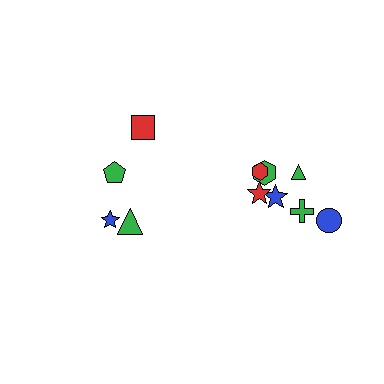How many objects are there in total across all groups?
There are 11 objects.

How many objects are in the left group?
There are 4 objects.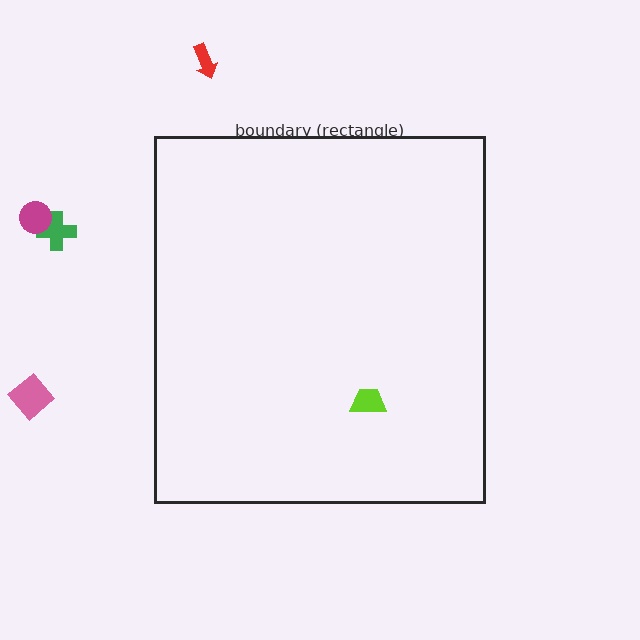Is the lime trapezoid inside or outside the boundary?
Inside.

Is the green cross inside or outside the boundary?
Outside.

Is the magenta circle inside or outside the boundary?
Outside.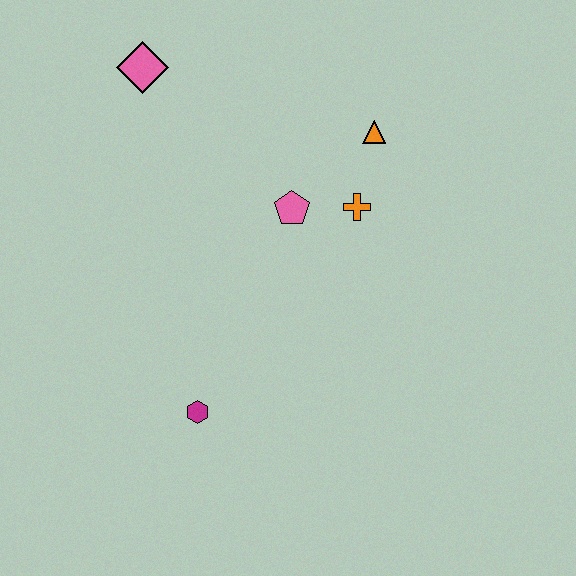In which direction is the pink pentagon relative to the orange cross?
The pink pentagon is to the left of the orange cross.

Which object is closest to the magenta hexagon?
The pink pentagon is closest to the magenta hexagon.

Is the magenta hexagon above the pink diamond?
No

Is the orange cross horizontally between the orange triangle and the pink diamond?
Yes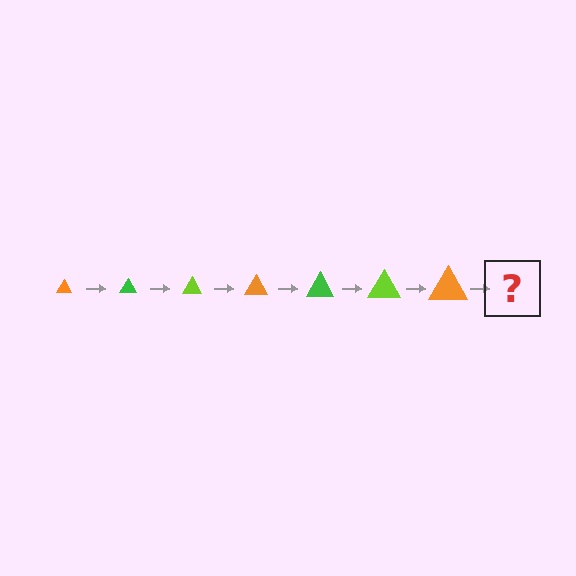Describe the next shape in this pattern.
It should be a green triangle, larger than the previous one.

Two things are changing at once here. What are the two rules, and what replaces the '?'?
The two rules are that the triangle grows larger each step and the color cycles through orange, green, and lime. The '?' should be a green triangle, larger than the previous one.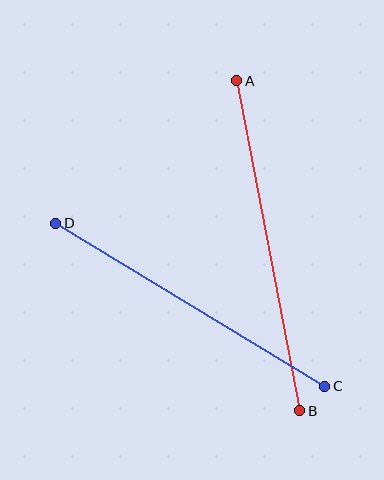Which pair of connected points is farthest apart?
Points A and B are farthest apart.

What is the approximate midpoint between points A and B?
The midpoint is at approximately (268, 246) pixels.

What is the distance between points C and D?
The distance is approximately 314 pixels.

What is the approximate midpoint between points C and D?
The midpoint is at approximately (190, 305) pixels.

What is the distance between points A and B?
The distance is approximately 336 pixels.